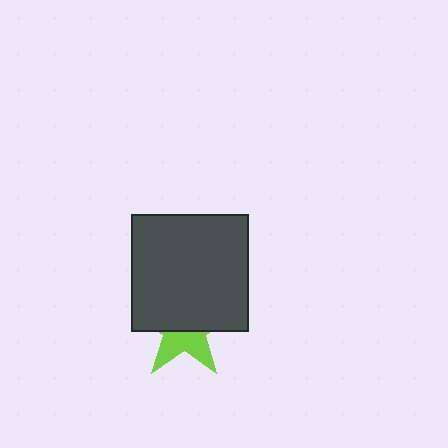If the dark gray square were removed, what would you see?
You would see the complete lime star.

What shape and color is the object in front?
The object in front is a dark gray square.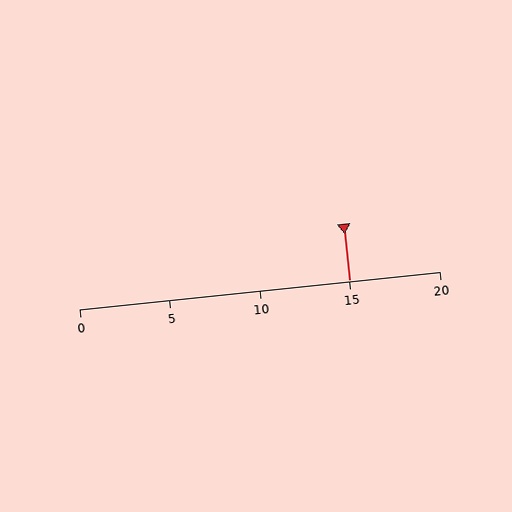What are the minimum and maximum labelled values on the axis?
The axis runs from 0 to 20.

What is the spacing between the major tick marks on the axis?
The major ticks are spaced 5 apart.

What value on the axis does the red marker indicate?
The marker indicates approximately 15.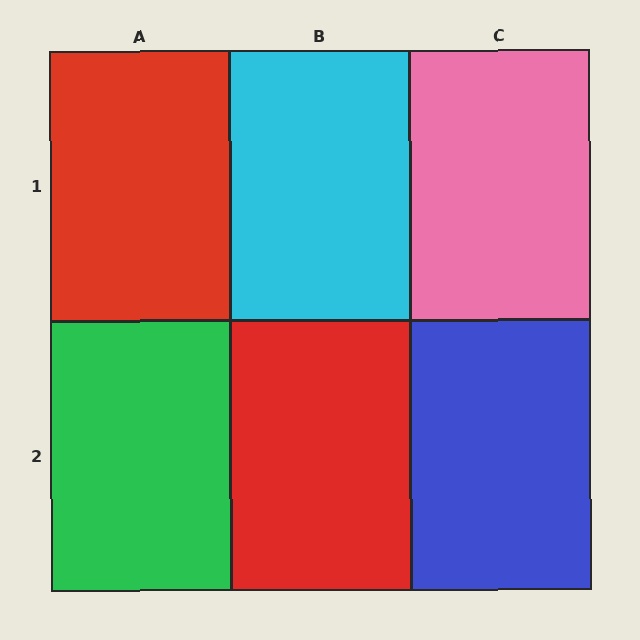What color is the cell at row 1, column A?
Red.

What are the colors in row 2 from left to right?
Green, red, blue.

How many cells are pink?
1 cell is pink.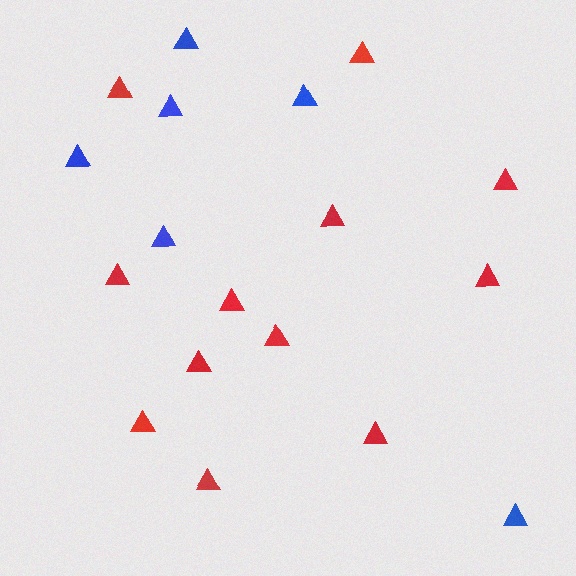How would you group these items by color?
There are 2 groups: one group of blue triangles (6) and one group of red triangles (12).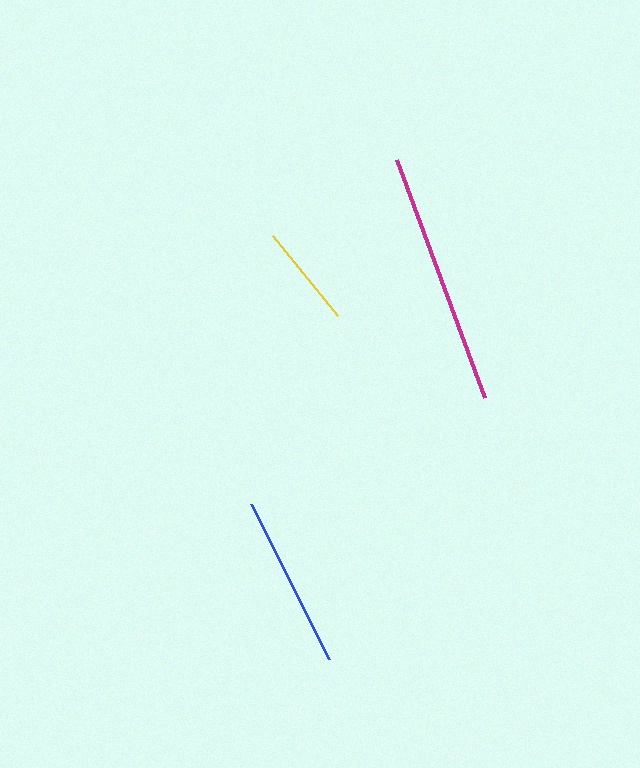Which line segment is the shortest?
The yellow line is the shortest at approximately 103 pixels.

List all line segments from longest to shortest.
From longest to shortest: magenta, blue, yellow.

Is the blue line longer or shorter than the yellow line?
The blue line is longer than the yellow line.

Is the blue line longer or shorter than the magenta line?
The magenta line is longer than the blue line.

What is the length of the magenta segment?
The magenta segment is approximately 254 pixels long.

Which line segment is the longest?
The magenta line is the longest at approximately 254 pixels.